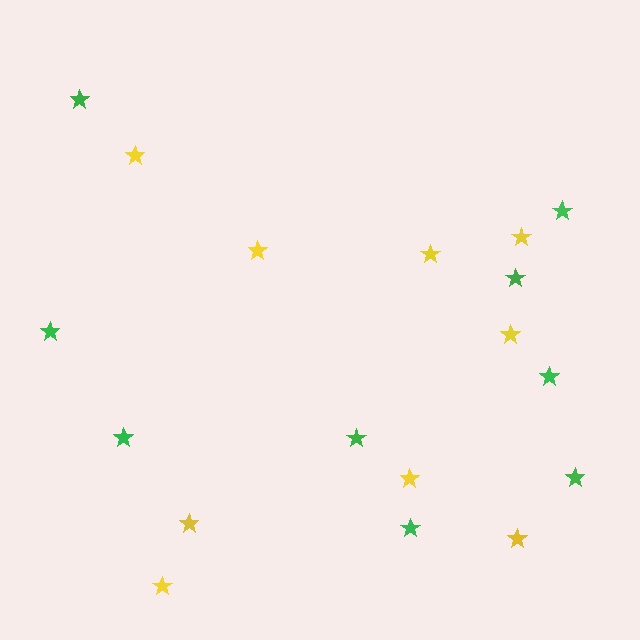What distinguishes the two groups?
There are 2 groups: one group of green stars (9) and one group of yellow stars (9).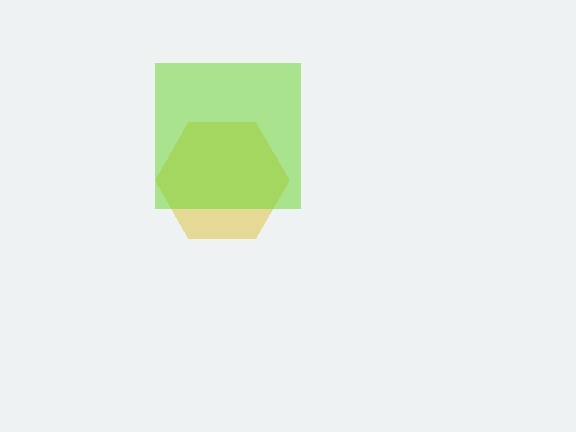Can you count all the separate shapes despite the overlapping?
Yes, there are 2 separate shapes.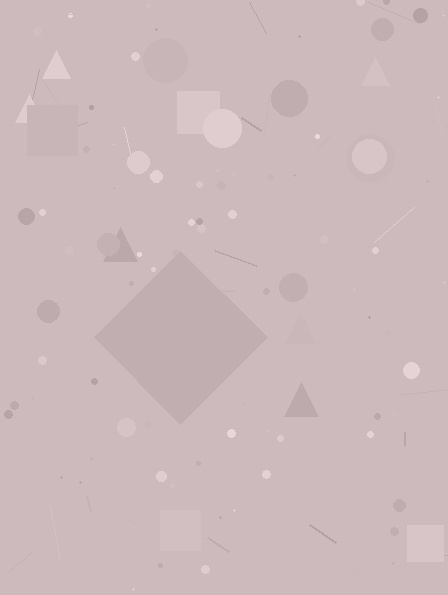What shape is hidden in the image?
A diamond is hidden in the image.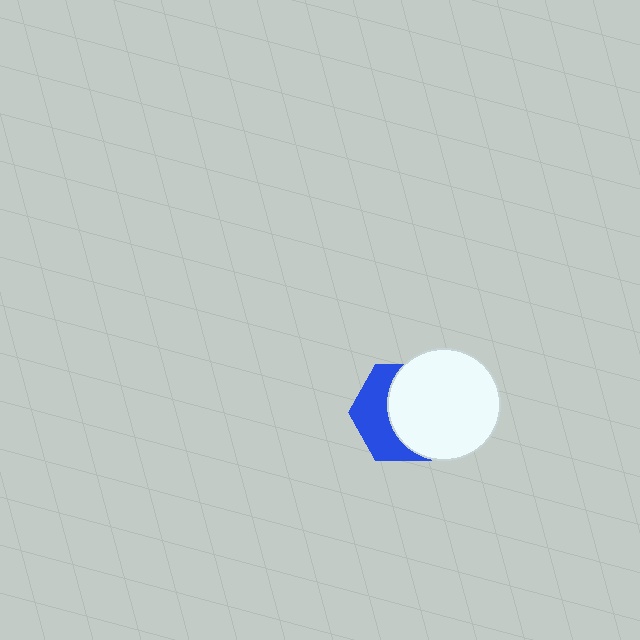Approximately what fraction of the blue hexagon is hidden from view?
Roughly 59% of the blue hexagon is hidden behind the white circle.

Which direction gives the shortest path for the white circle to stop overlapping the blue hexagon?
Moving right gives the shortest separation.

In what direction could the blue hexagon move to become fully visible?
The blue hexagon could move left. That would shift it out from behind the white circle entirely.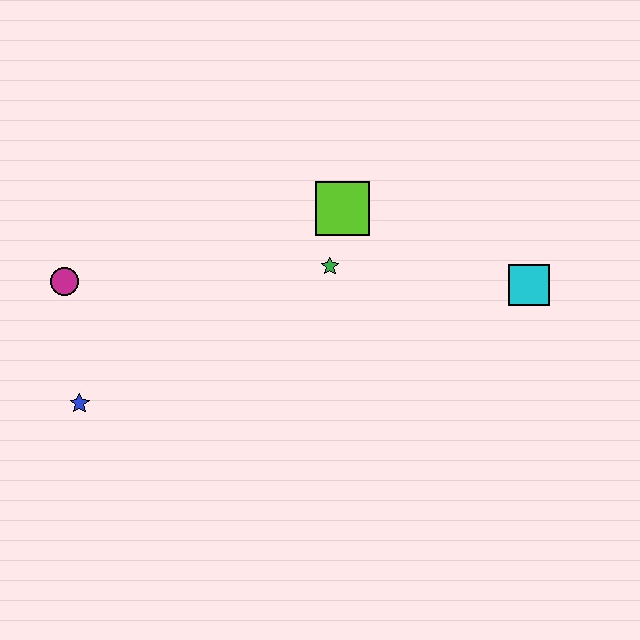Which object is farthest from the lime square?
The blue star is farthest from the lime square.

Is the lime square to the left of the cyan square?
Yes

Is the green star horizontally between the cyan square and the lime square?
No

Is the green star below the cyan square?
No